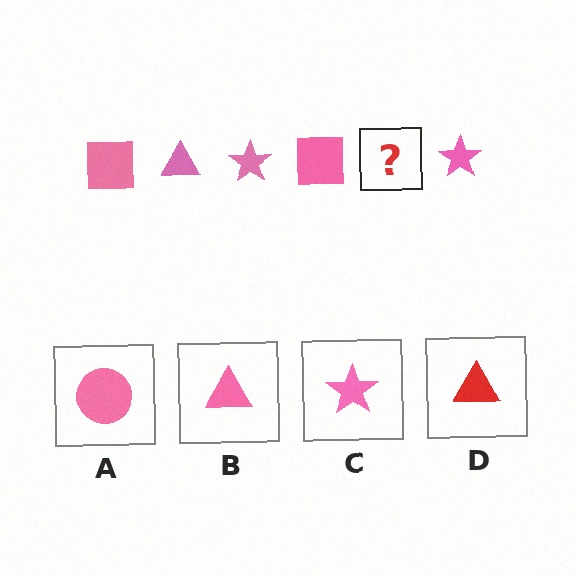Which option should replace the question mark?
Option B.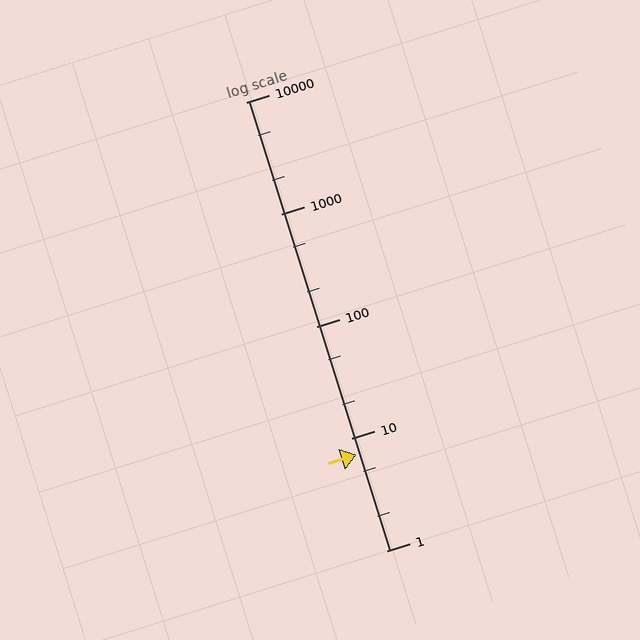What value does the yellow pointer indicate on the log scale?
The pointer indicates approximately 7.2.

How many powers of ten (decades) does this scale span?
The scale spans 4 decades, from 1 to 10000.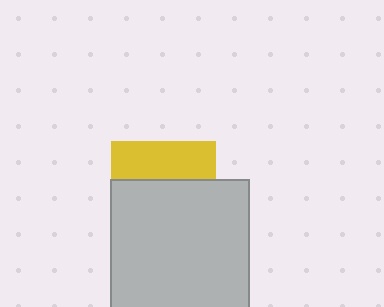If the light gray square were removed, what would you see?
You would see the complete yellow square.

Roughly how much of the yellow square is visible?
A small part of it is visible (roughly 36%).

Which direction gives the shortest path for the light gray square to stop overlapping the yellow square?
Moving down gives the shortest separation.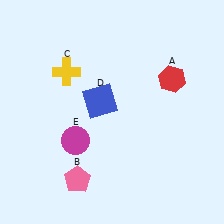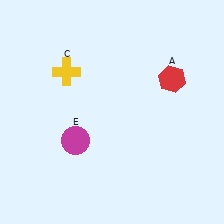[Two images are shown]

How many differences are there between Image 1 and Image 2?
There are 2 differences between the two images.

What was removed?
The blue square (D), the pink pentagon (B) were removed in Image 2.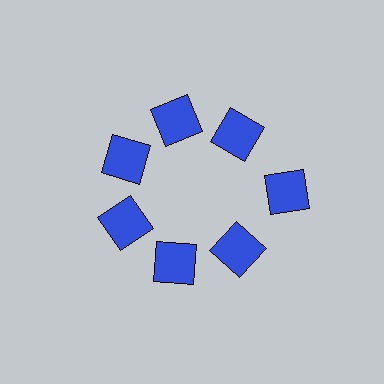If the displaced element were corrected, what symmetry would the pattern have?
It would have 7-fold rotational symmetry — the pattern would map onto itself every 51 degrees.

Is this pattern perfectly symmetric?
No. The 7 blue squares are arranged in a ring, but one element near the 3 o'clock position is pushed outward from the center, breaking the 7-fold rotational symmetry.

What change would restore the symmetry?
The symmetry would be restored by moving it inward, back onto the ring so that all 7 squares sit at equal angles and equal distance from the center.